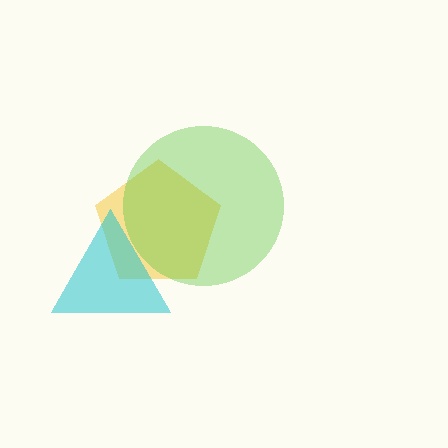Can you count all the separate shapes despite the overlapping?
Yes, there are 3 separate shapes.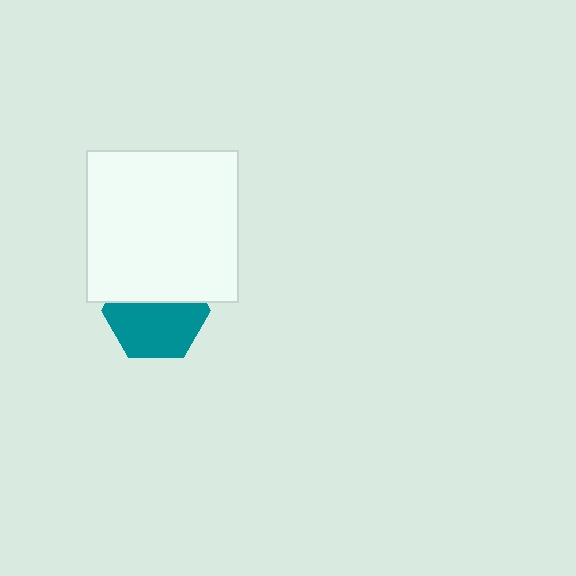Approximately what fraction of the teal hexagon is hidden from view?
Roughly 40% of the teal hexagon is hidden behind the white square.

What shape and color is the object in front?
The object in front is a white square.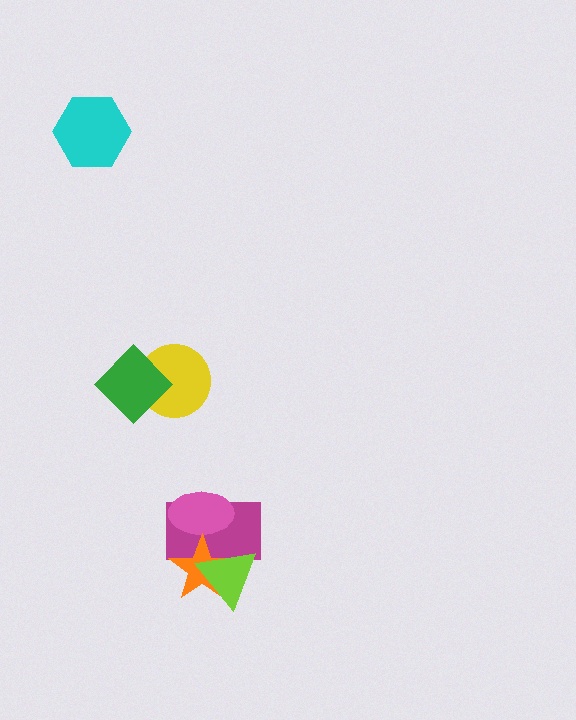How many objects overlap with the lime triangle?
2 objects overlap with the lime triangle.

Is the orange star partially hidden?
Yes, it is partially covered by another shape.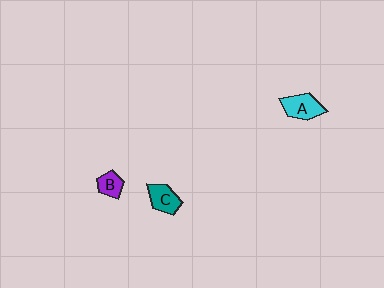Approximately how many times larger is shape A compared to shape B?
Approximately 1.6 times.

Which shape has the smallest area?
Shape B (purple).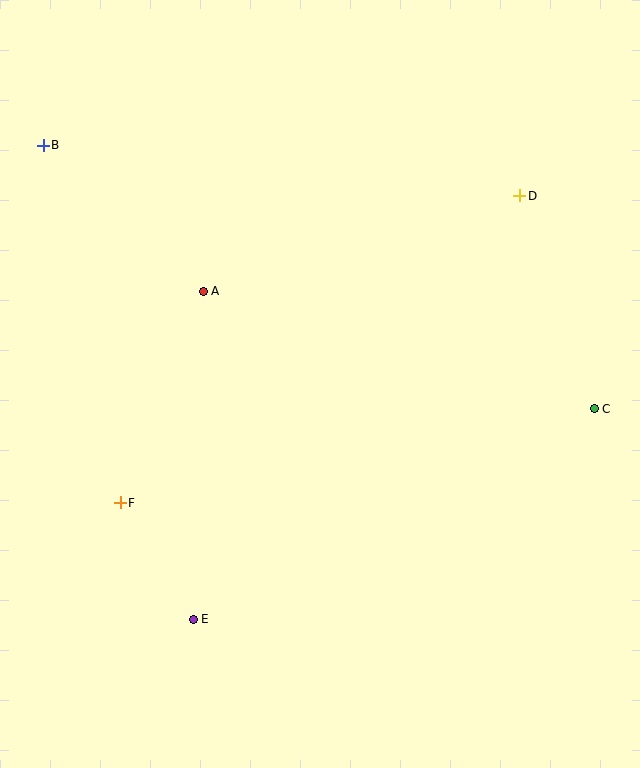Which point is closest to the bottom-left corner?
Point E is closest to the bottom-left corner.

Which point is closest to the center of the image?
Point A at (203, 291) is closest to the center.